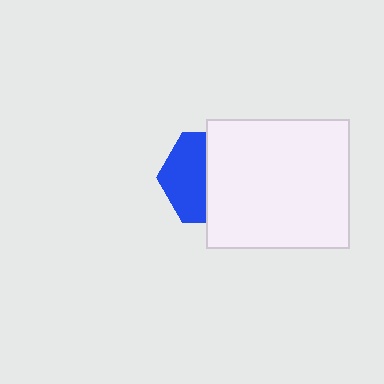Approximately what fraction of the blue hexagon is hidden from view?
Roughly 54% of the blue hexagon is hidden behind the white rectangle.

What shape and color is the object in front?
The object in front is a white rectangle.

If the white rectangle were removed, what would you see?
You would see the complete blue hexagon.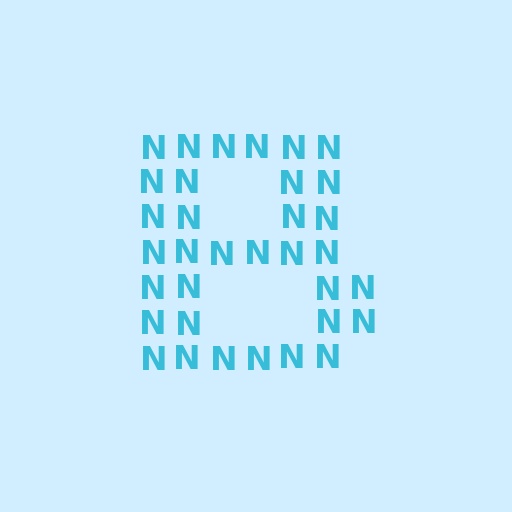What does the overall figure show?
The overall figure shows the letter B.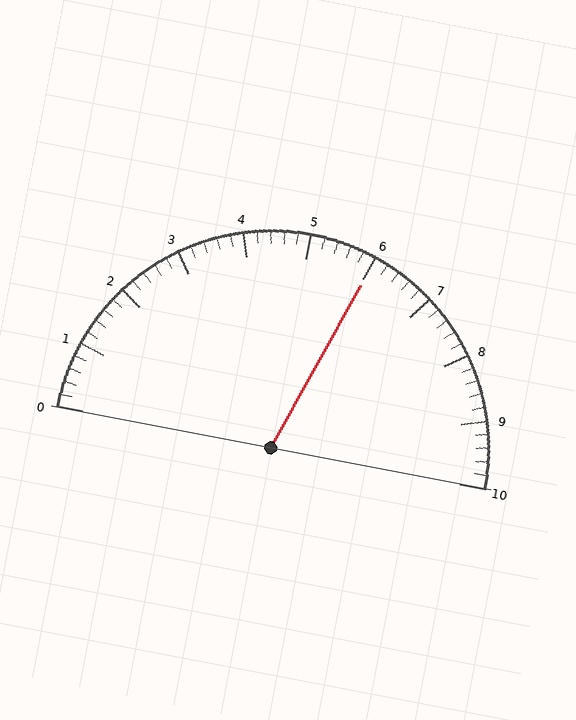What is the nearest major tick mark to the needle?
The nearest major tick mark is 6.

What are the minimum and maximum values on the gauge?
The gauge ranges from 0 to 10.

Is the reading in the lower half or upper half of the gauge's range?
The reading is in the upper half of the range (0 to 10).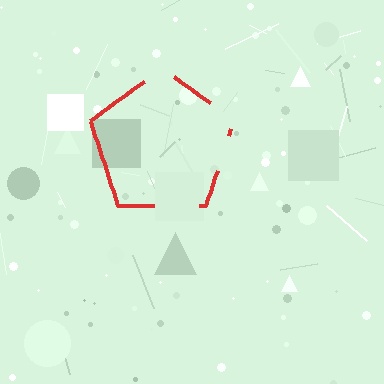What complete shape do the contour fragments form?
The contour fragments form a pentagon.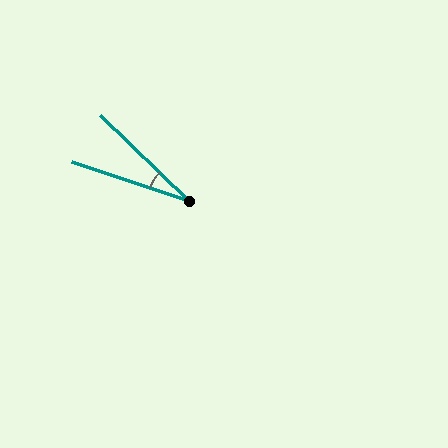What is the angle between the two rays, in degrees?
Approximately 26 degrees.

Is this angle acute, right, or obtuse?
It is acute.